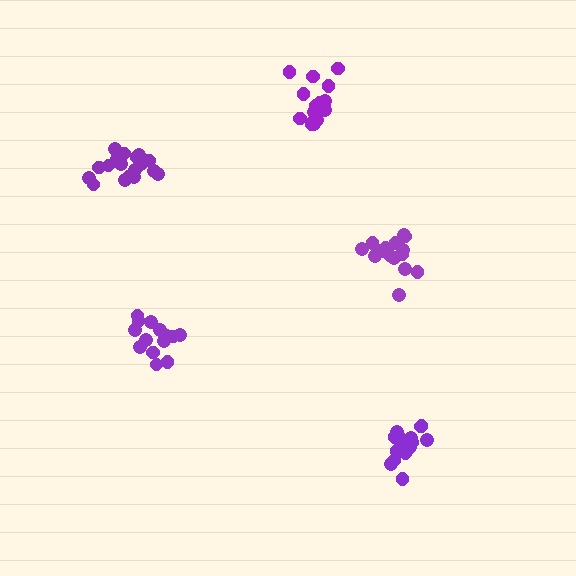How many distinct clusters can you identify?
There are 5 distinct clusters.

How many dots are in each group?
Group 1: 15 dots, Group 2: 14 dots, Group 3: 16 dots, Group 4: 16 dots, Group 5: 19 dots (80 total).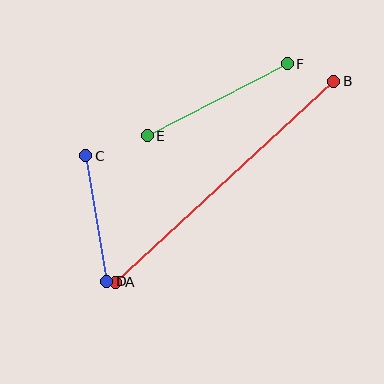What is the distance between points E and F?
The distance is approximately 157 pixels.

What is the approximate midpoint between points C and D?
The midpoint is at approximately (96, 218) pixels.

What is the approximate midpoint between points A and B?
The midpoint is at approximately (225, 182) pixels.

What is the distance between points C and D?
The distance is approximately 128 pixels.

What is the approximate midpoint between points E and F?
The midpoint is at approximately (217, 100) pixels.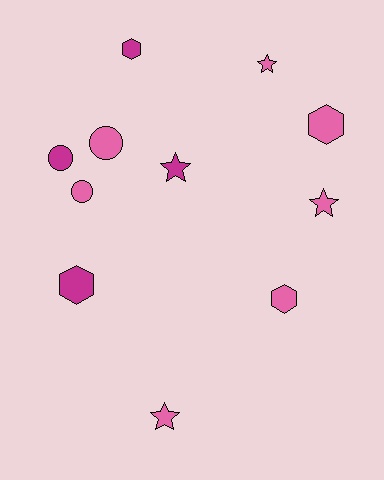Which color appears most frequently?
Pink, with 7 objects.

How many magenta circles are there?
There is 1 magenta circle.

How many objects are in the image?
There are 11 objects.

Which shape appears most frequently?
Star, with 4 objects.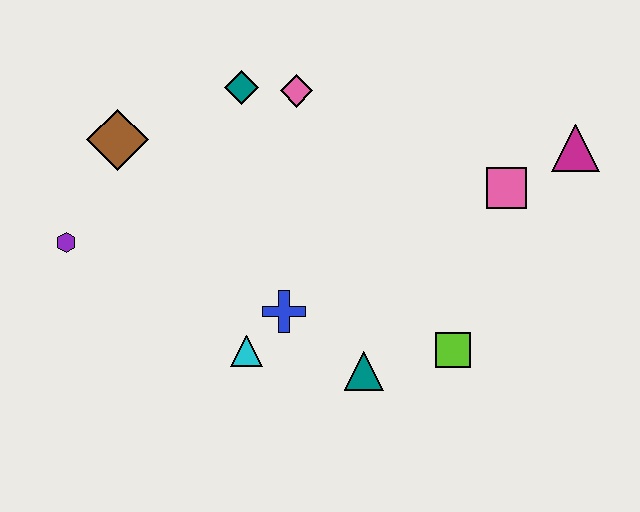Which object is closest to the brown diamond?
The purple hexagon is closest to the brown diamond.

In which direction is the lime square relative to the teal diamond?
The lime square is below the teal diamond.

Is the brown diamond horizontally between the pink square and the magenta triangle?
No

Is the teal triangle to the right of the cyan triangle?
Yes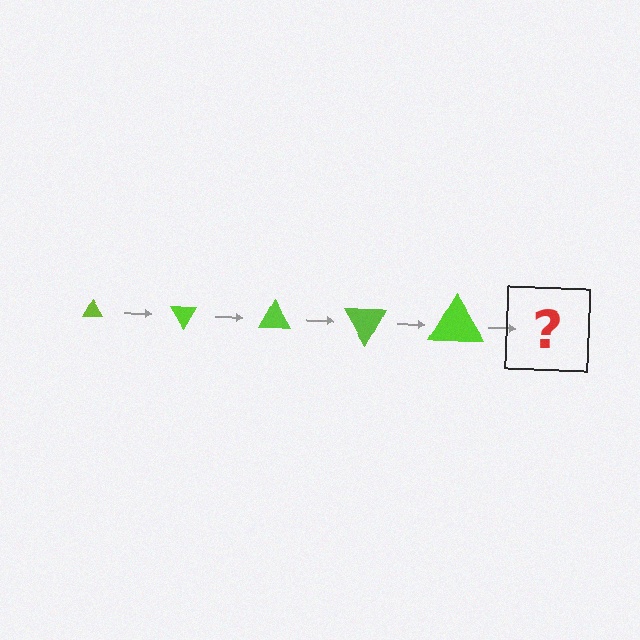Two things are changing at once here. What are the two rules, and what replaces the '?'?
The two rules are that the triangle grows larger each step and it rotates 60 degrees each step. The '?' should be a triangle, larger than the previous one and rotated 300 degrees from the start.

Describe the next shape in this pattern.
It should be a triangle, larger than the previous one and rotated 300 degrees from the start.